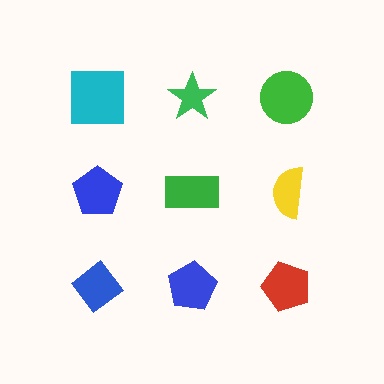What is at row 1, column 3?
A green circle.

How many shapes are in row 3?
3 shapes.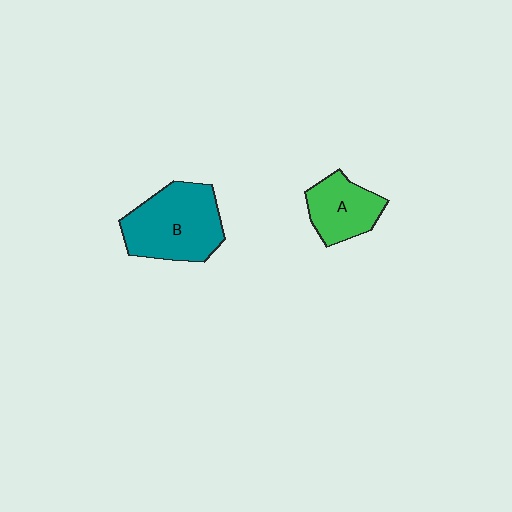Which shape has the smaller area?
Shape A (green).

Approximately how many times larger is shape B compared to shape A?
Approximately 1.6 times.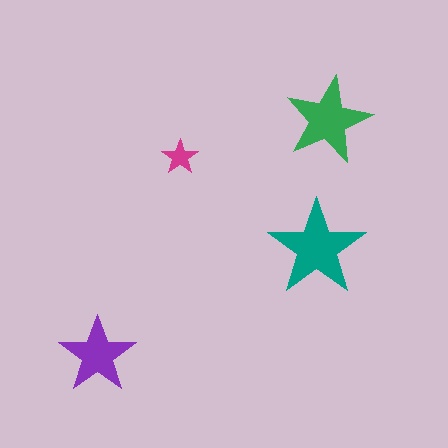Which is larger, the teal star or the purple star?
The teal one.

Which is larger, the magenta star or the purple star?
The purple one.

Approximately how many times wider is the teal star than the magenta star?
About 2.5 times wider.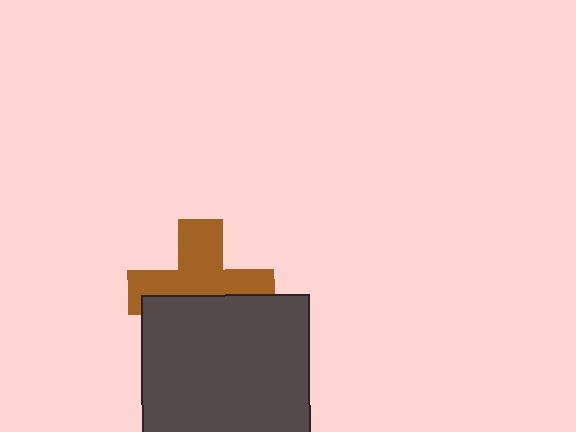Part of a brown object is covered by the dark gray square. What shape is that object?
It is a cross.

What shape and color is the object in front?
The object in front is a dark gray square.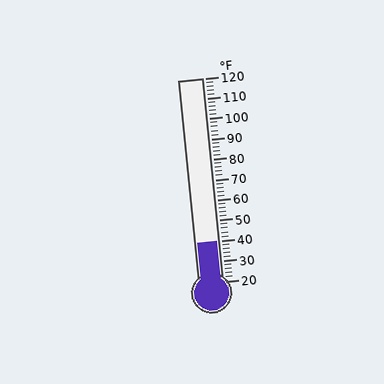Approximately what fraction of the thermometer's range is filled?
The thermometer is filled to approximately 20% of its range.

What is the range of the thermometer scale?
The thermometer scale ranges from 20°F to 120°F.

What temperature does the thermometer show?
The thermometer shows approximately 40°F.